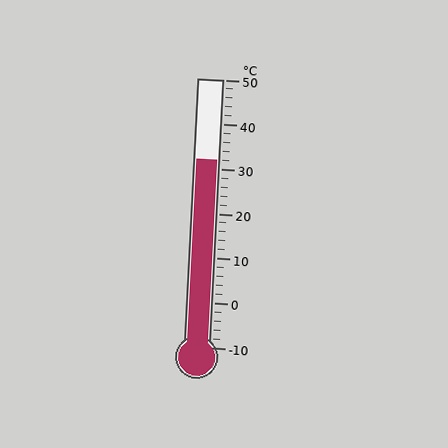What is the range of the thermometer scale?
The thermometer scale ranges from -10°C to 50°C.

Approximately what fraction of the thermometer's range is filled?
The thermometer is filled to approximately 70% of its range.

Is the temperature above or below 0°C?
The temperature is above 0°C.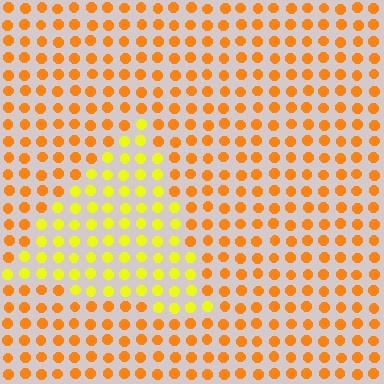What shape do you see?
I see a triangle.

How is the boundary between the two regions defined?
The boundary is defined purely by a slight shift in hue (about 35 degrees). Spacing, size, and orientation are identical on both sides.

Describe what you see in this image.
The image is filled with small orange elements in a uniform arrangement. A triangle-shaped region is visible where the elements are tinted to a slightly different hue, forming a subtle color boundary.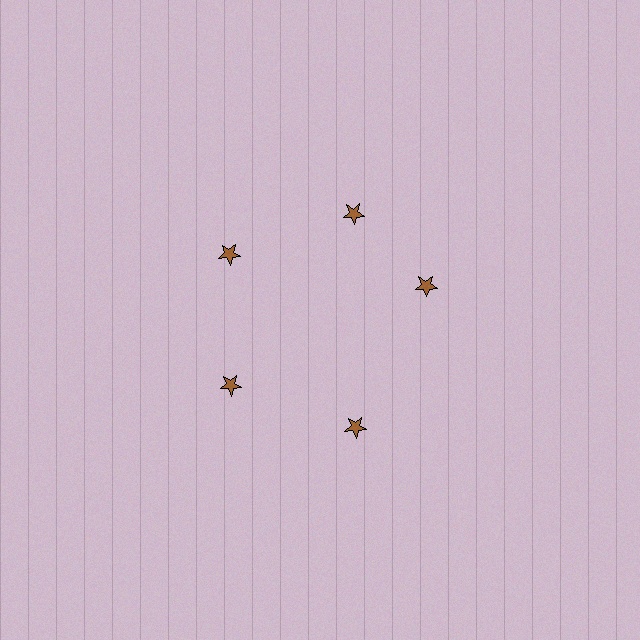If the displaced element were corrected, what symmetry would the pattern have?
It would have 5-fold rotational symmetry — the pattern would map onto itself every 72 degrees.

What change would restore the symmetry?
The symmetry would be restored by rotating it back into even spacing with its neighbors so that all 5 stars sit at equal angles and equal distance from the center.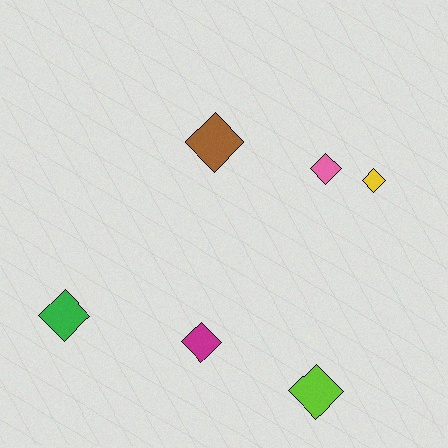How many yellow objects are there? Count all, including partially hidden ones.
There is 1 yellow object.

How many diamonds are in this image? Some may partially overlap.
There are 6 diamonds.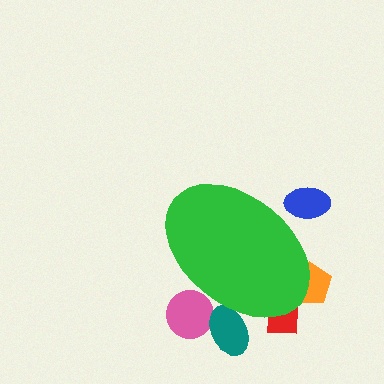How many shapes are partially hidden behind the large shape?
5 shapes are partially hidden.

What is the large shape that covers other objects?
A green ellipse.